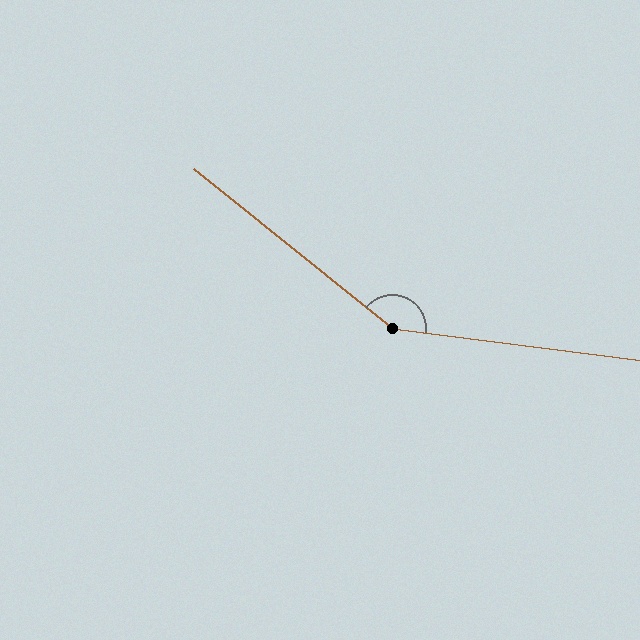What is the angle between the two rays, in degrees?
Approximately 149 degrees.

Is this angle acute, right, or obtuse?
It is obtuse.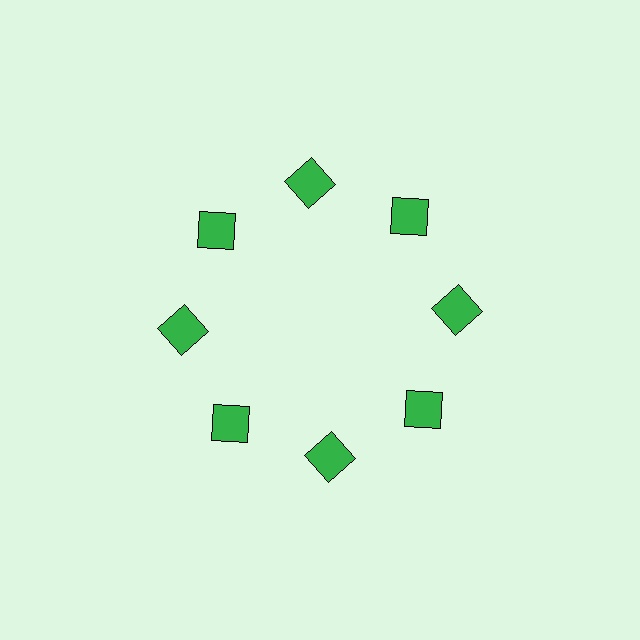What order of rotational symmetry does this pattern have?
This pattern has 8-fold rotational symmetry.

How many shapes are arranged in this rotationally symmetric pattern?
There are 8 shapes, arranged in 8 groups of 1.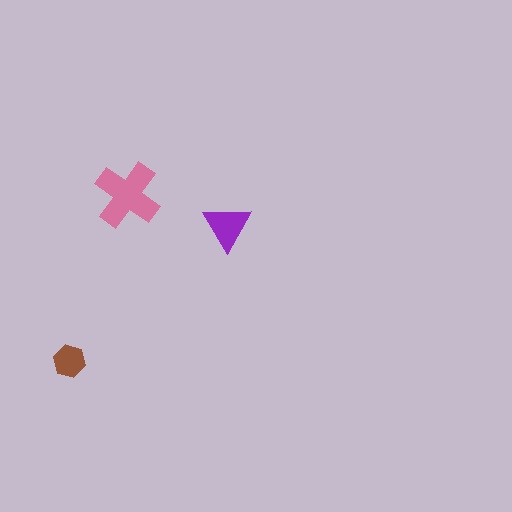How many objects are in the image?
There are 3 objects in the image.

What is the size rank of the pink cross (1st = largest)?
1st.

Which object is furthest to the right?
The purple triangle is rightmost.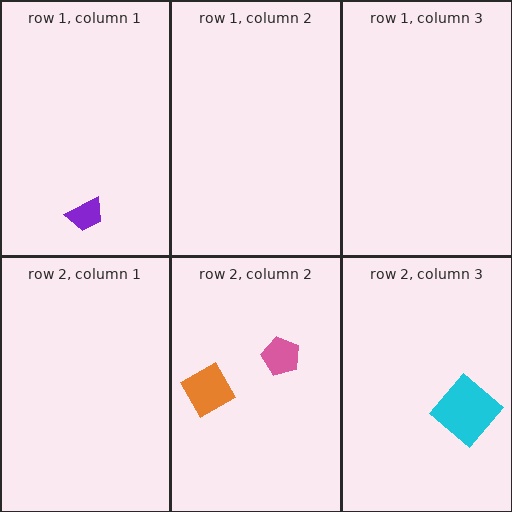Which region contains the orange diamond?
The row 2, column 2 region.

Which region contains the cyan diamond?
The row 2, column 3 region.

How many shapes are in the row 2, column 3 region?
1.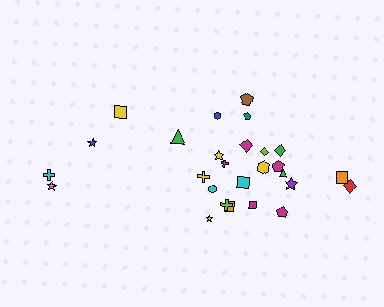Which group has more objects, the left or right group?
The right group.